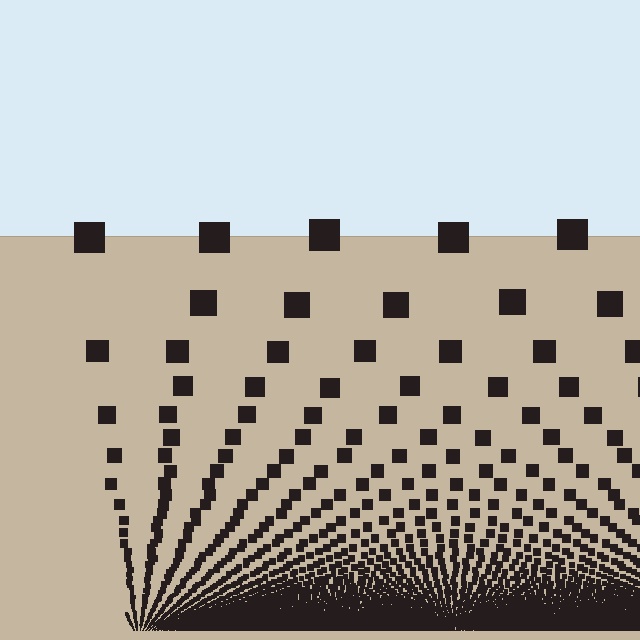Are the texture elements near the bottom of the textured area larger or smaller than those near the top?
Smaller. The gradient is inverted — elements near the bottom are smaller and denser.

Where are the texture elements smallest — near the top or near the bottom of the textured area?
Near the bottom.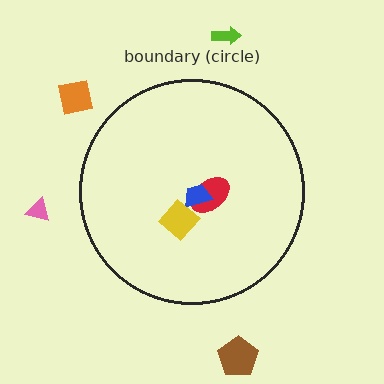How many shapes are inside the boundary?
3 inside, 4 outside.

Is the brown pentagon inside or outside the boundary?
Outside.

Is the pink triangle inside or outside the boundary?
Outside.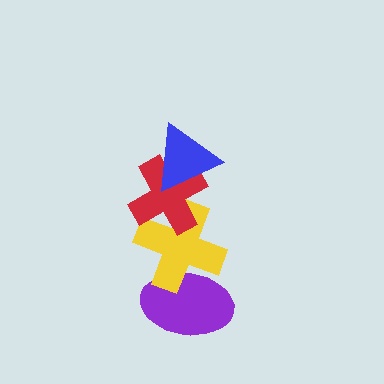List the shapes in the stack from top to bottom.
From top to bottom: the blue triangle, the red cross, the yellow cross, the purple ellipse.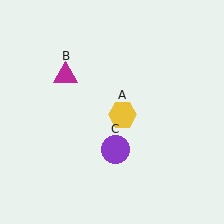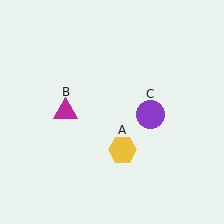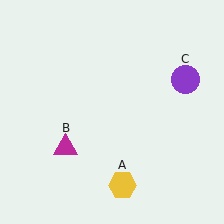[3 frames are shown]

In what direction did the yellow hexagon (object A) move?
The yellow hexagon (object A) moved down.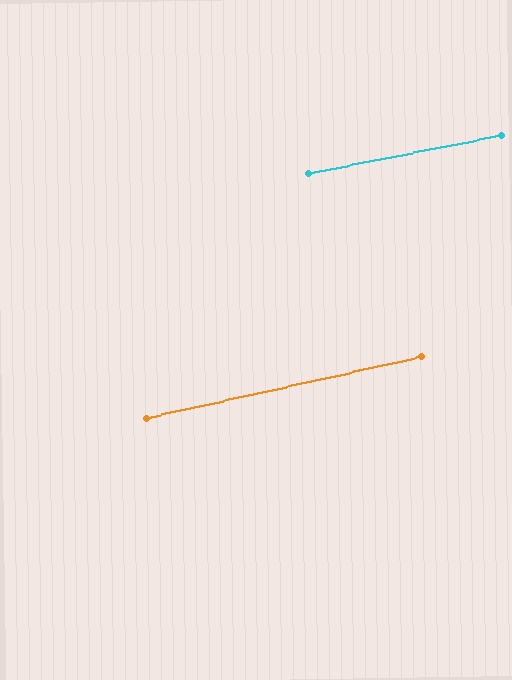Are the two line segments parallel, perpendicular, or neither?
Parallel — their directions differ by only 1.3°.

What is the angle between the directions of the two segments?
Approximately 1 degree.